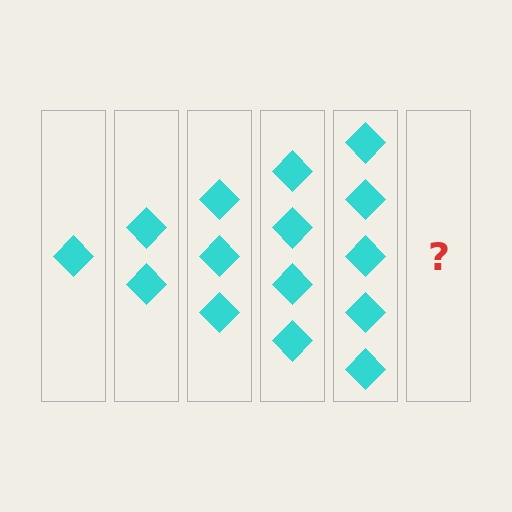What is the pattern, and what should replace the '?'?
The pattern is that each step adds one more diamond. The '?' should be 6 diamonds.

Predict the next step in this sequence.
The next step is 6 diamonds.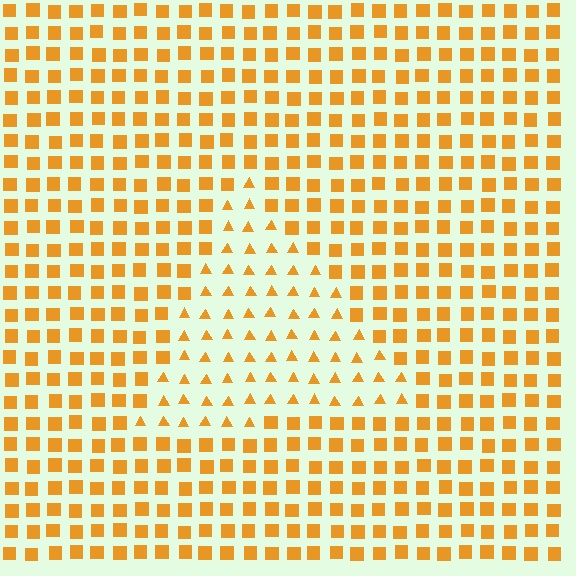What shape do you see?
I see a triangle.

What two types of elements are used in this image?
The image uses triangles inside the triangle region and squares outside it.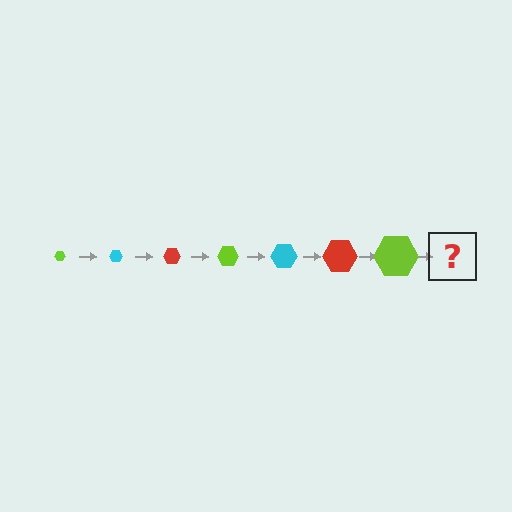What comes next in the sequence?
The next element should be a cyan hexagon, larger than the previous one.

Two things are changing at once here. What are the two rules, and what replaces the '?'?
The two rules are that the hexagon grows larger each step and the color cycles through lime, cyan, and red. The '?' should be a cyan hexagon, larger than the previous one.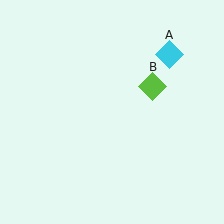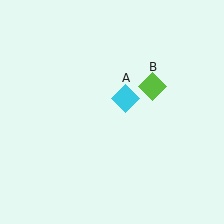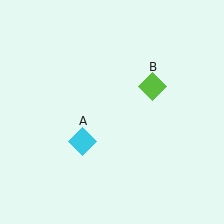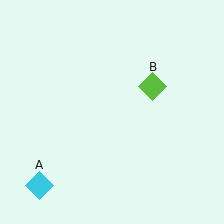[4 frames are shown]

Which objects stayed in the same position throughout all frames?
Lime diamond (object B) remained stationary.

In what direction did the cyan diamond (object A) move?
The cyan diamond (object A) moved down and to the left.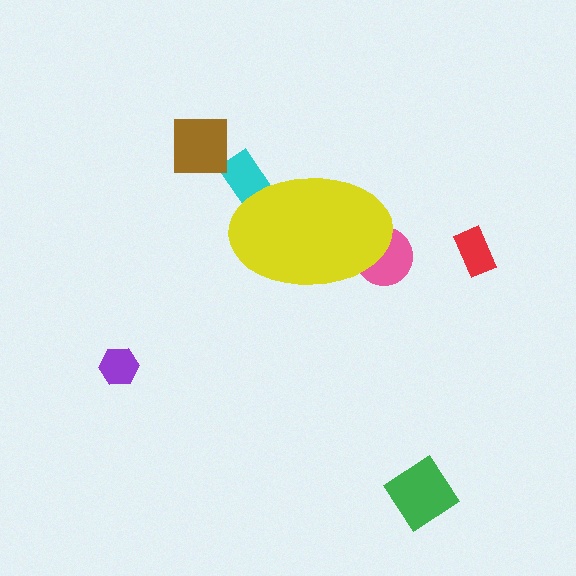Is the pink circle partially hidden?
Yes, the pink circle is partially hidden behind the yellow ellipse.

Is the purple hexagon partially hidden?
No, the purple hexagon is fully visible.